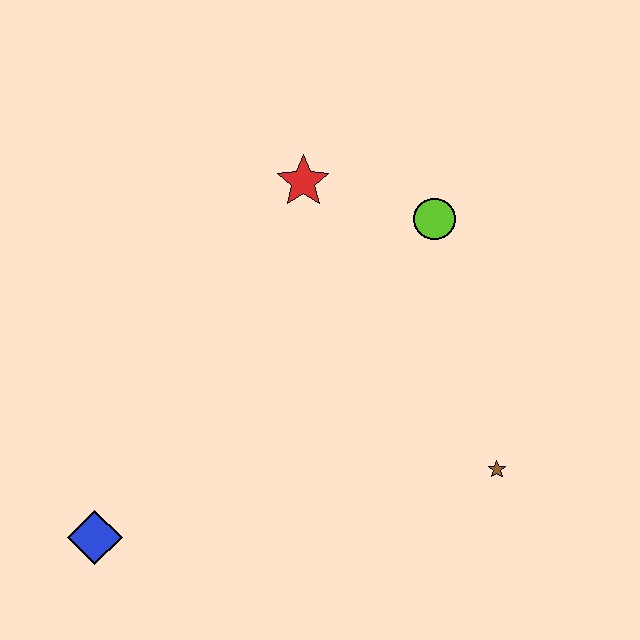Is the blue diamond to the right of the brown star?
No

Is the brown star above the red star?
No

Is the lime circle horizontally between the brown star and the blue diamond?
Yes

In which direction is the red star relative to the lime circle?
The red star is to the left of the lime circle.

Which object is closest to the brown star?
The lime circle is closest to the brown star.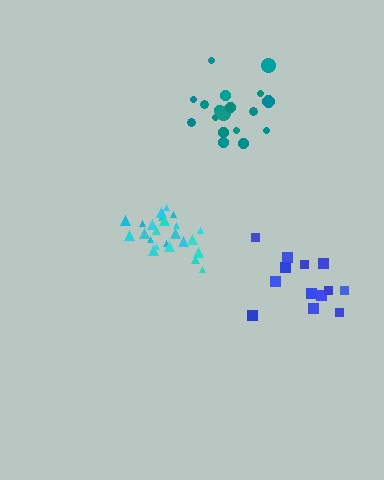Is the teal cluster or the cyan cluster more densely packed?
Cyan.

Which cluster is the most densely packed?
Cyan.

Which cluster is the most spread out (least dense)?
Blue.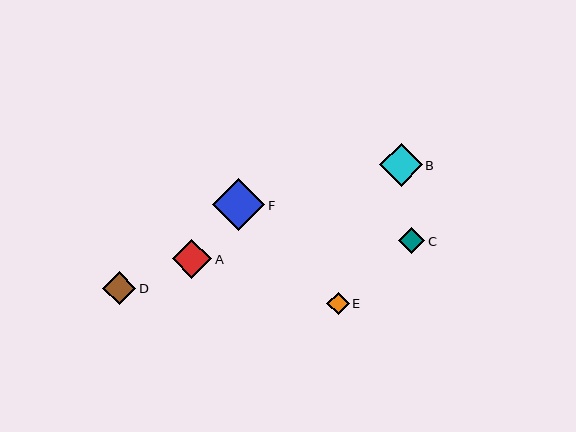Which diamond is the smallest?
Diamond E is the smallest with a size of approximately 22 pixels.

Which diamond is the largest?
Diamond F is the largest with a size of approximately 52 pixels.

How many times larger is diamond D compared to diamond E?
Diamond D is approximately 1.5 times the size of diamond E.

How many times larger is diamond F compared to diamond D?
Diamond F is approximately 1.6 times the size of diamond D.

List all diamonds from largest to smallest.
From largest to smallest: F, B, A, D, C, E.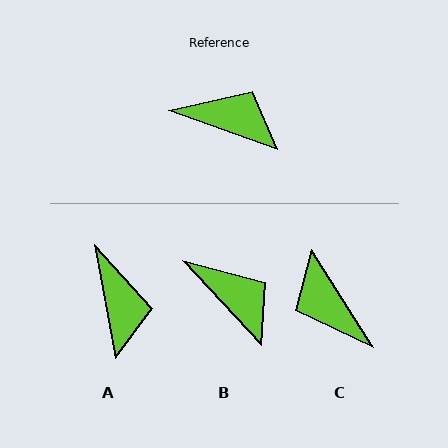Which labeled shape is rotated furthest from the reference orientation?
C, about 142 degrees away.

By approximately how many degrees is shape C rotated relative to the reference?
Approximately 142 degrees counter-clockwise.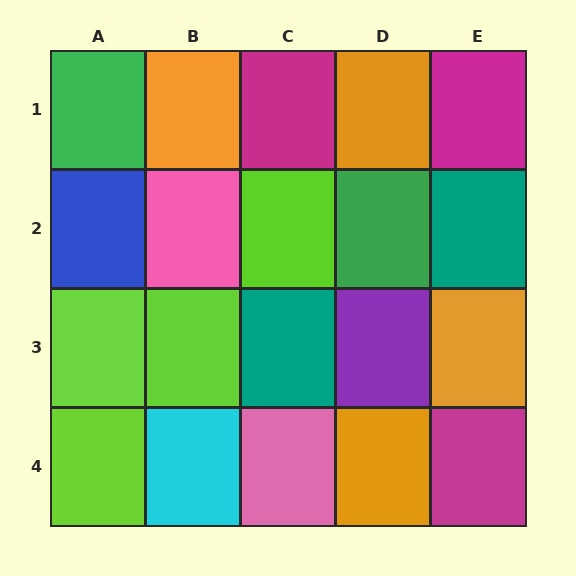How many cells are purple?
1 cell is purple.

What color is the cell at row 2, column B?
Pink.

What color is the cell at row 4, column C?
Pink.